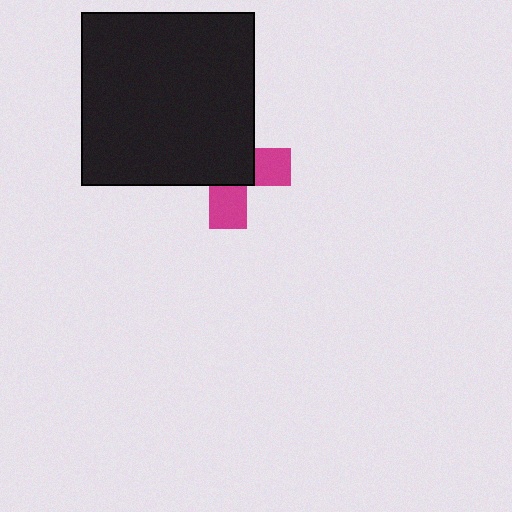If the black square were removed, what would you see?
You would see the complete magenta cross.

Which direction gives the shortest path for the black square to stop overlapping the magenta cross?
Moving toward the upper-left gives the shortest separation.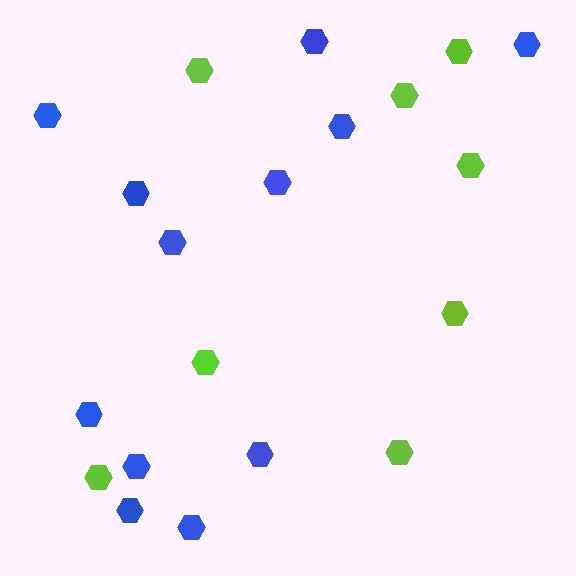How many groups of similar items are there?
There are 2 groups: one group of lime hexagons (8) and one group of blue hexagons (12).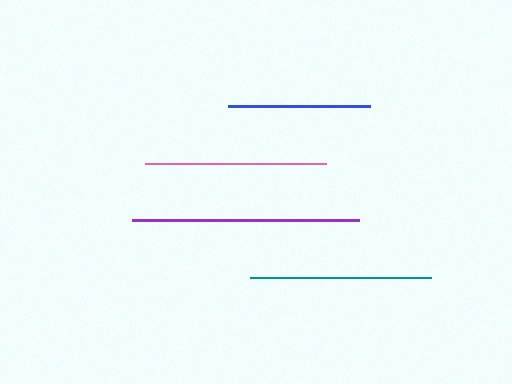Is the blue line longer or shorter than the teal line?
The teal line is longer than the blue line.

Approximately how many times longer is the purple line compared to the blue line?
The purple line is approximately 1.6 times the length of the blue line.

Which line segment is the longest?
The purple line is the longest at approximately 227 pixels.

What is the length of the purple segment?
The purple segment is approximately 227 pixels long.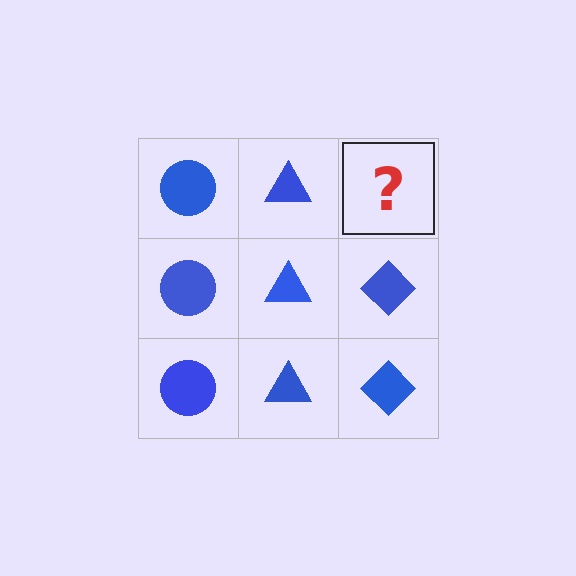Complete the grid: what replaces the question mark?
The question mark should be replaced with a blue diamond.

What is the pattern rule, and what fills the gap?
The rule is that each column has a consistent shape. The gap should be filled with a blue diamond.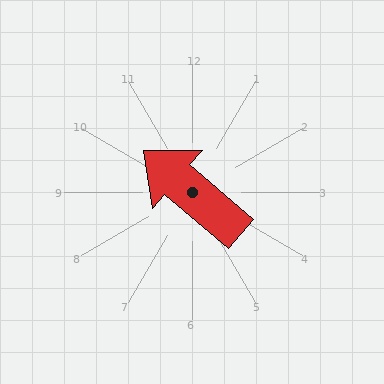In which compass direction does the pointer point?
Northwest.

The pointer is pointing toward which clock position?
Roughly 10 o'clock.